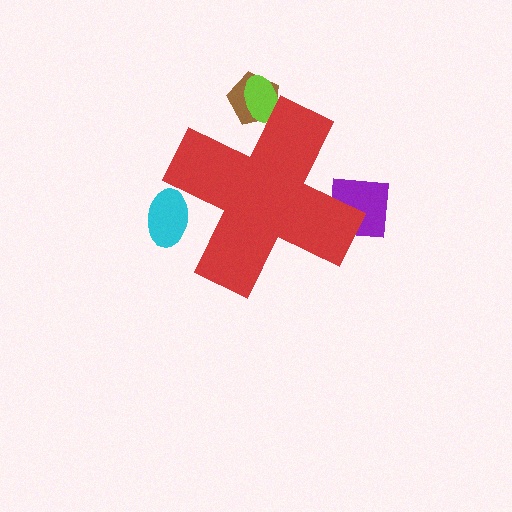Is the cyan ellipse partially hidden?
Yes, the cyan ellipse is partially hidden behind the red cross.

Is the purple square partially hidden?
Yes, the purple square is partially hidden behind the red cross.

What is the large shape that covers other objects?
A red cross.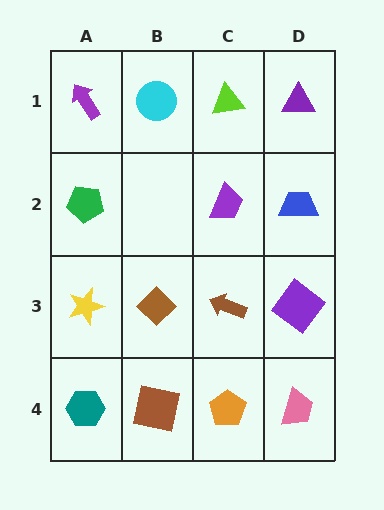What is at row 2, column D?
A blue trapezoid.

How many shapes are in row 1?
4 shapes.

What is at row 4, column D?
A pink trapezoid.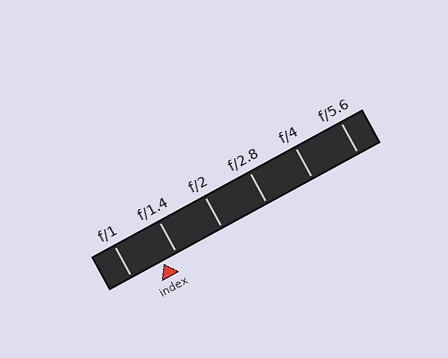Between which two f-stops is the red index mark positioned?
The index mark is between f/1 and f/1.4.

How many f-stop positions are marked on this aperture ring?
There are 6 f-stop positions marked.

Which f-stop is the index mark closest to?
The index mark is closest to f/1.4.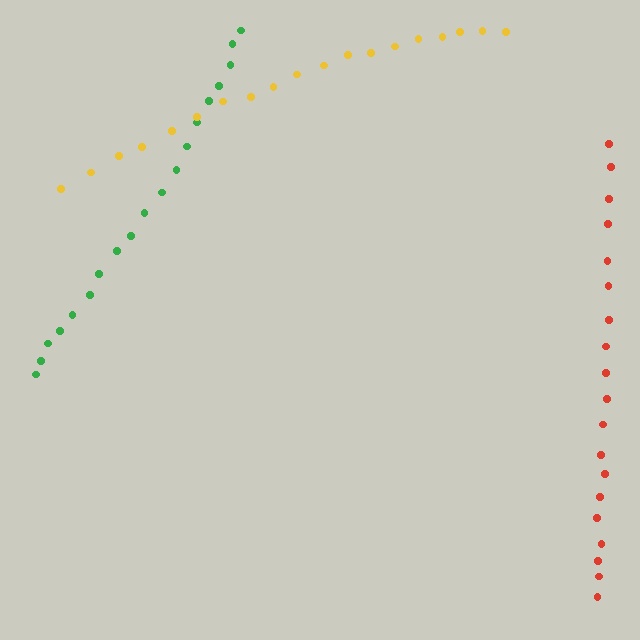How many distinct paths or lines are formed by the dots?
There are 3 distinct paths.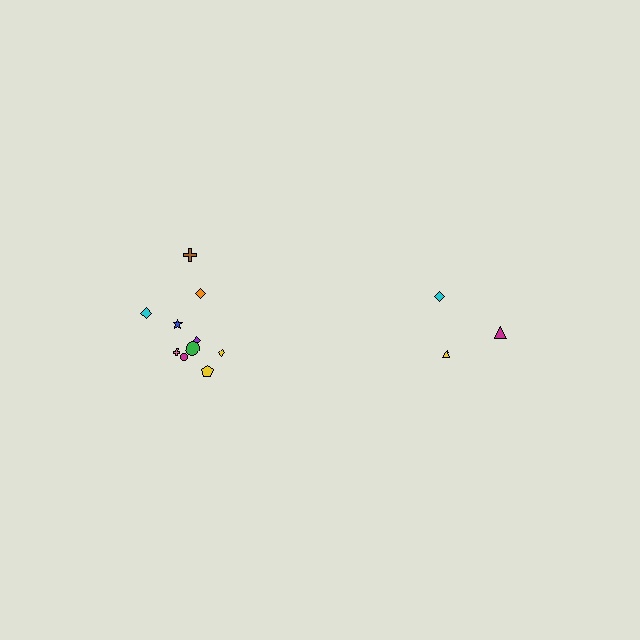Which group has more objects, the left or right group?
The left group.